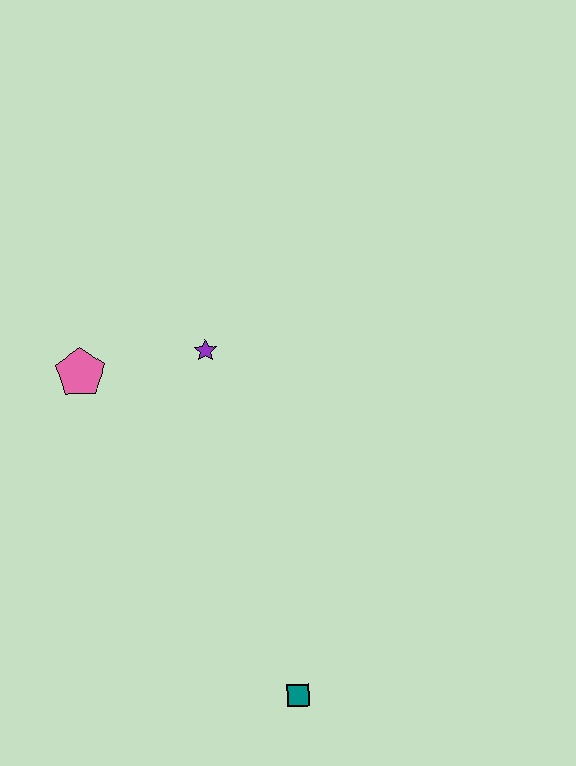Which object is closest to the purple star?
The pink pentagon is closest to the purple star.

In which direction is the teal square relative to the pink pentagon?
The teal square is below the pink pentagon.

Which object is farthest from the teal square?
The pink pentagon is farthest from the teal square.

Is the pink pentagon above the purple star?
No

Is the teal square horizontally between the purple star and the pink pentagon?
No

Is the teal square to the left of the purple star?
No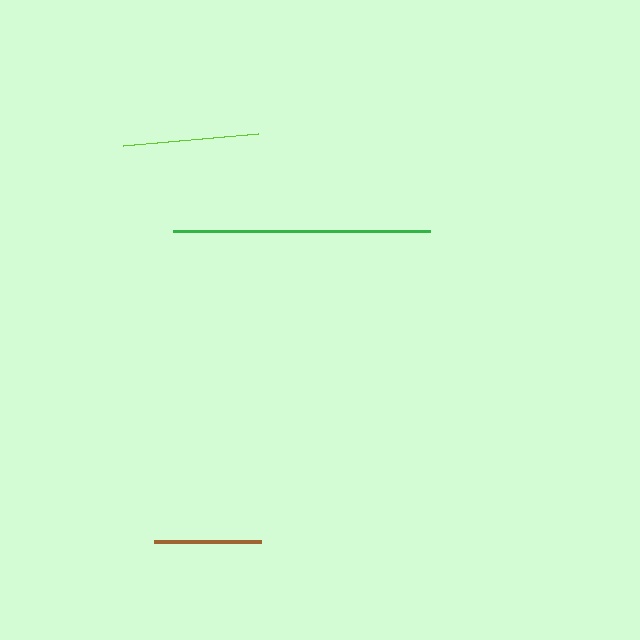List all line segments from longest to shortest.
From longest to shortest: green, lime, brown.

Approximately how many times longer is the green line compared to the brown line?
The green line is approximately 2.4 times the length of the brown line.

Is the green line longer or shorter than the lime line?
The green line is longer than the lime line.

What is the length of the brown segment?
The brown segment is approximately 107 pixels long.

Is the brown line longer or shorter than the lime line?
The lime line is longer than the brown line.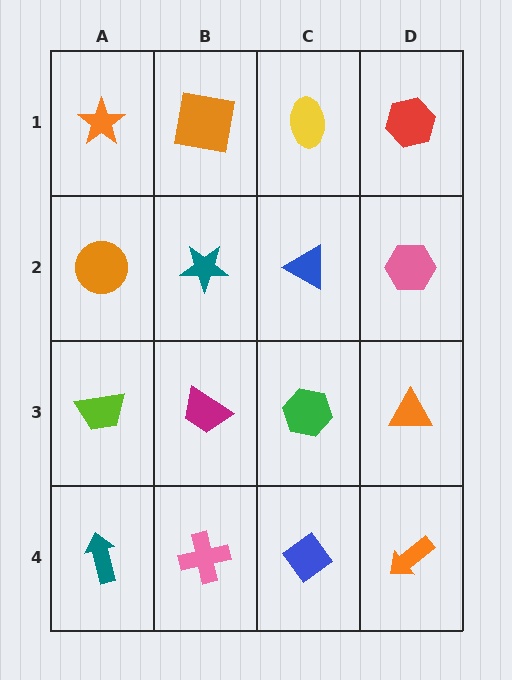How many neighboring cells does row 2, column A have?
3.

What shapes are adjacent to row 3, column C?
A blue triangle (row 2, column C), a blue diamond (row 4, column C), a magenta trapezoid (row 3, column B), an orange triangle (row 3, column D).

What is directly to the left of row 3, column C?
A magenta trapezoid.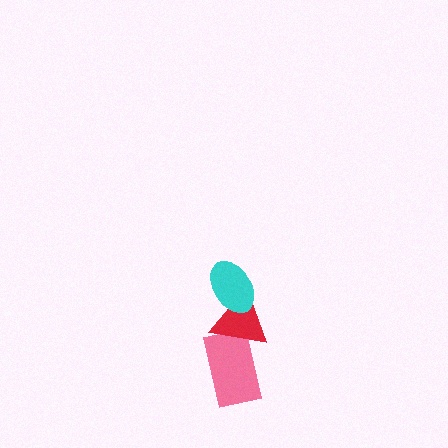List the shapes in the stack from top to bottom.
From top to bottom: the cyan ellipse, the red triangle, the pink rectangle.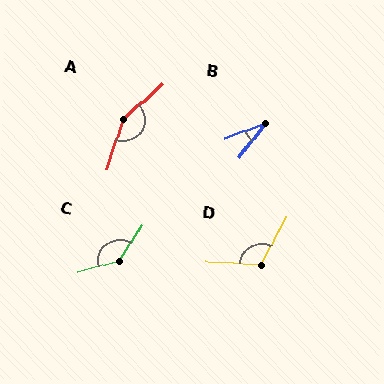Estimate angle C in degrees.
Approximately 138 degrees.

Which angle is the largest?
A, at approximately 151 degrees.